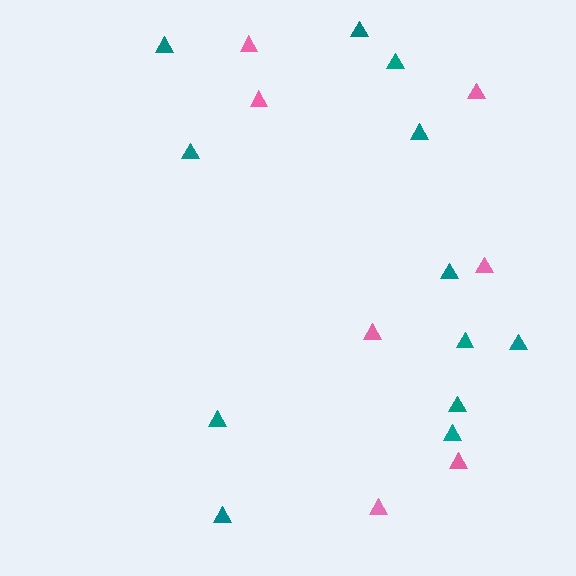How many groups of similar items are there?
There are 2 groups: one group of pink triangles (7) and one group of teal triangles (12).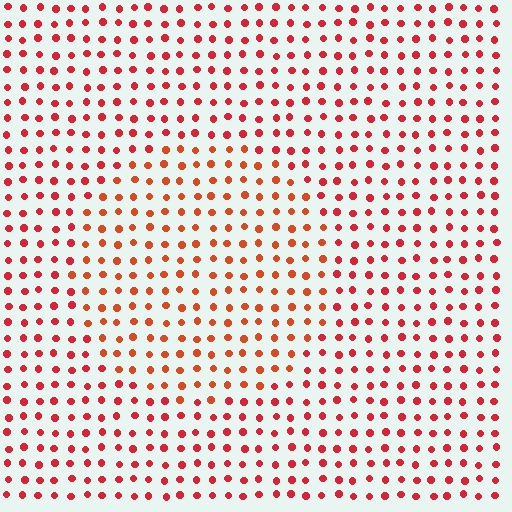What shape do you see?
I see a circle.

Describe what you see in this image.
The image is filled with small red elements in a uniform arrangement. A circle-shaped region is visible where the elements are tinted to a slightly different hue, forming a subtle color boundary.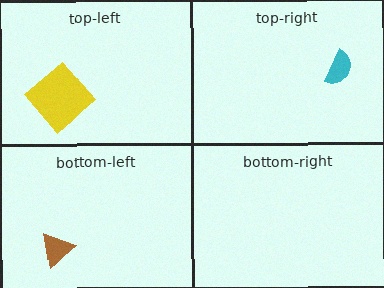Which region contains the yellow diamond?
The top-left region.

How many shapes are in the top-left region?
1.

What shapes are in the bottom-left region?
The brown triangle.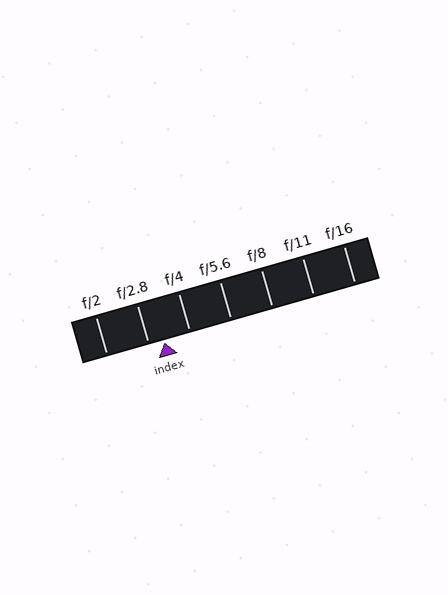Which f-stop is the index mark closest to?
The index mark is closest to f/2.8.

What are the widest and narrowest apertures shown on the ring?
The widest aperture shown is f/2 and the narrowest is f/16.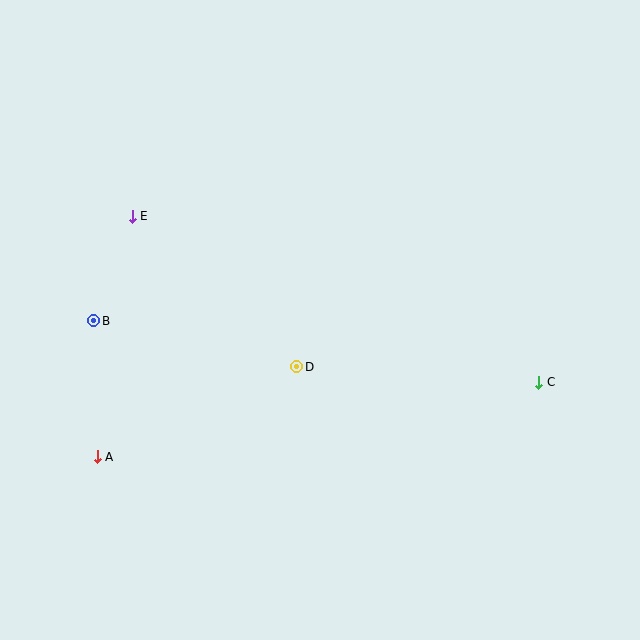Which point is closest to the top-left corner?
Point E is closest to the top-left corner.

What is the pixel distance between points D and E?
The distance between D and E is 223 pixels.